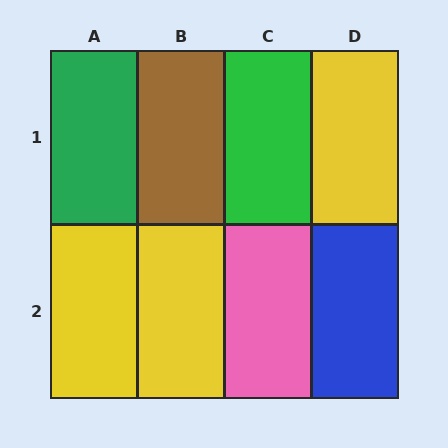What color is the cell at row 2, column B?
Yellow.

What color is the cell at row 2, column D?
Blue.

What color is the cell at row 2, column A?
Yellow.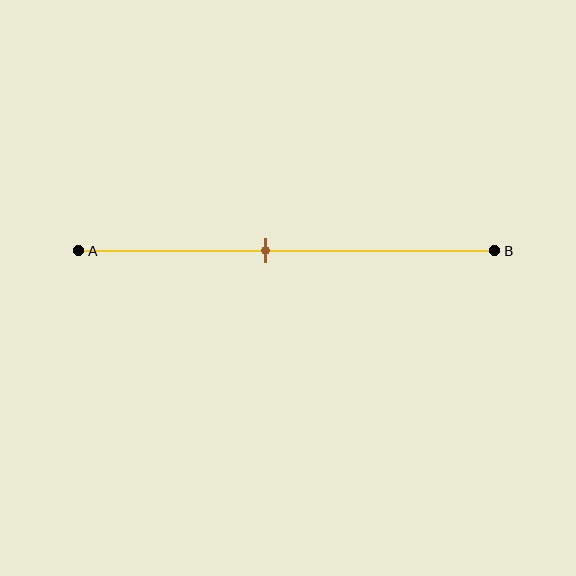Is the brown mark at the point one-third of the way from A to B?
No, the mark is at about 45% from A, not at the 33% one-third point.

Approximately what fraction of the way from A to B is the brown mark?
The brown mark is approximately 45% of the way from A to B.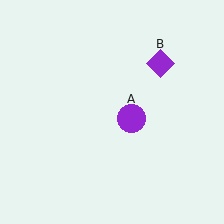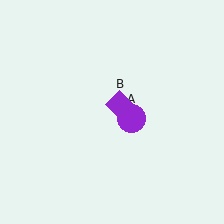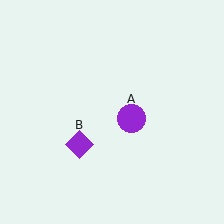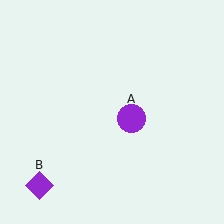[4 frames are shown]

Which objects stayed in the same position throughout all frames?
Purple circle (object A) remained stationary.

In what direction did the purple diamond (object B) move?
The purple diamond (object B) moved down and to the left.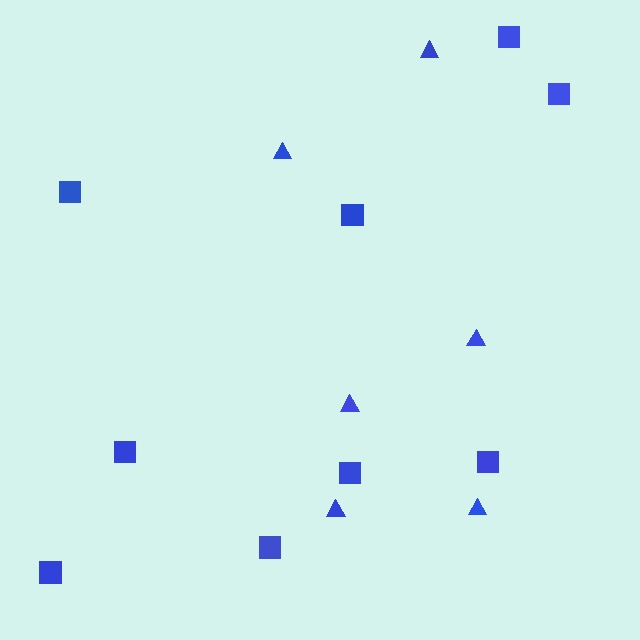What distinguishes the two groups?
There are 2 groups: one group of triangles (6) and one group of squares (9).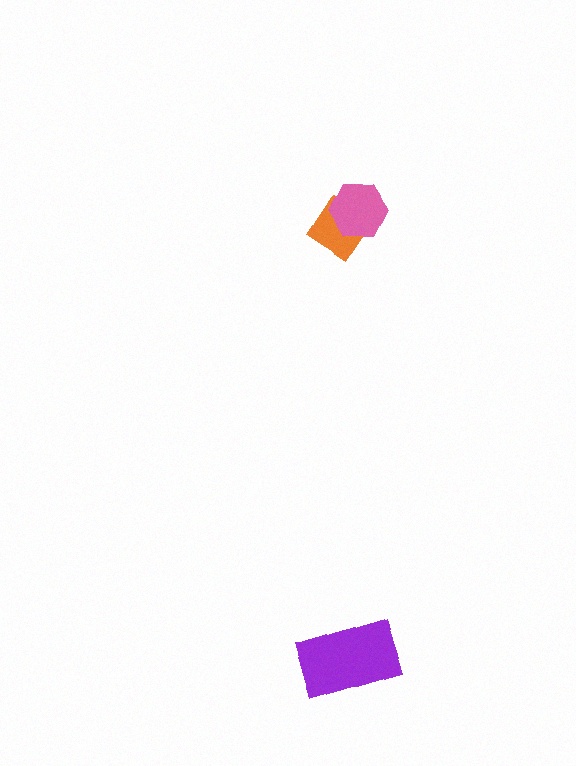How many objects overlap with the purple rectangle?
0 objects overlap with the purple rectangle.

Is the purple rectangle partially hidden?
No, no other shape covers it.